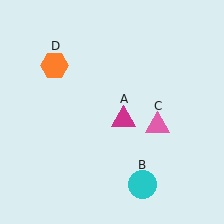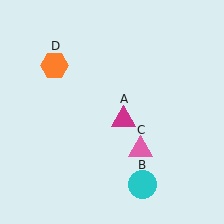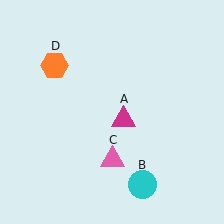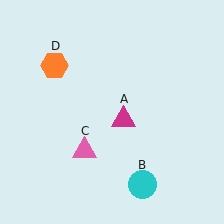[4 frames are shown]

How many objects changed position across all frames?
1 object changed position: pink triangle (object C).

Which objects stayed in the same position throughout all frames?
Magenta triangle (object A) and cyan circle (object B) and orange hexagon (object D) remained stationary.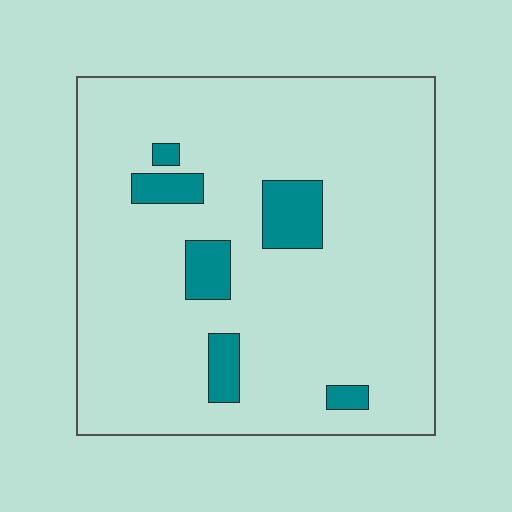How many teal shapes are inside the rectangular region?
6.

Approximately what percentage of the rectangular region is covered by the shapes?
Approximately 10%.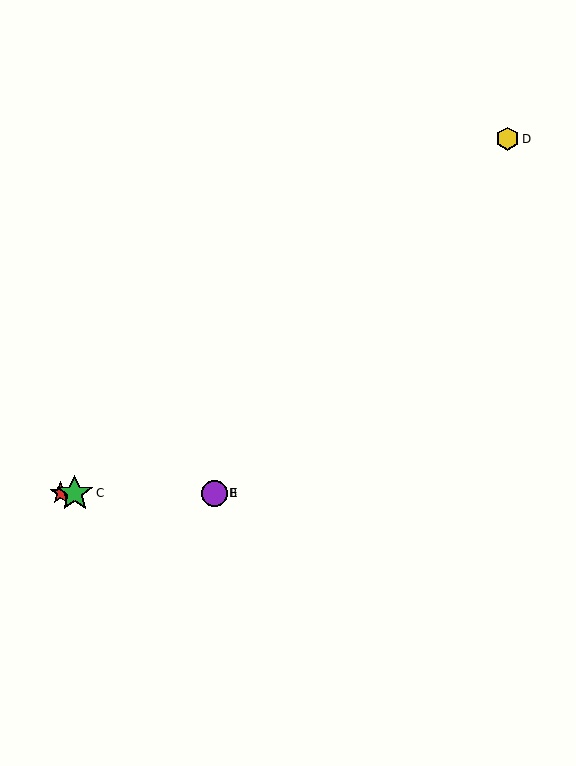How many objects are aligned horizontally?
4 objects (A, B, C, E) are aligned horizontally.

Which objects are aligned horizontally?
Objects A, B, C, E are aligned horizontally.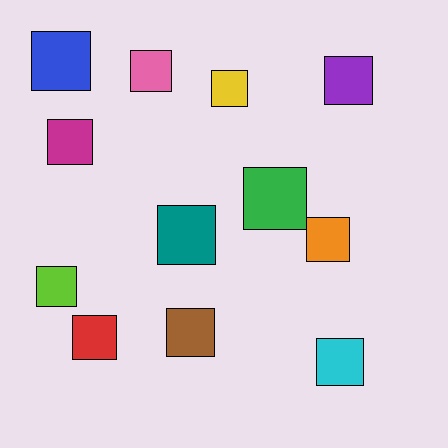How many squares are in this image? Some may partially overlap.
There are 12 squares.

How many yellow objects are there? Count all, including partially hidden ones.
There is 1 yellow object.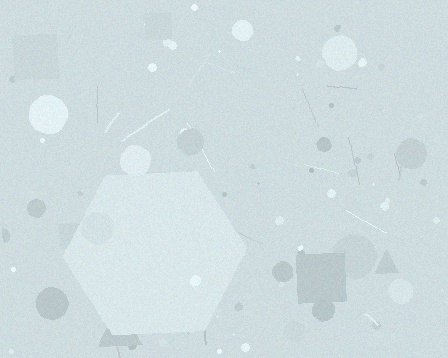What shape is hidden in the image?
A hexagon is hidden in the image.